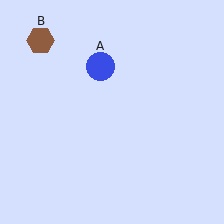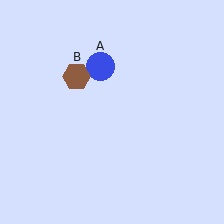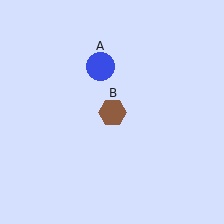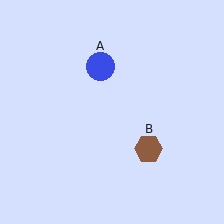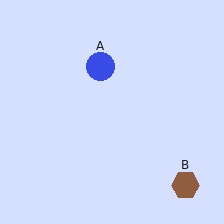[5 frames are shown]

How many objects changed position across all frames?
1 object changed position: brown hexagon (object B).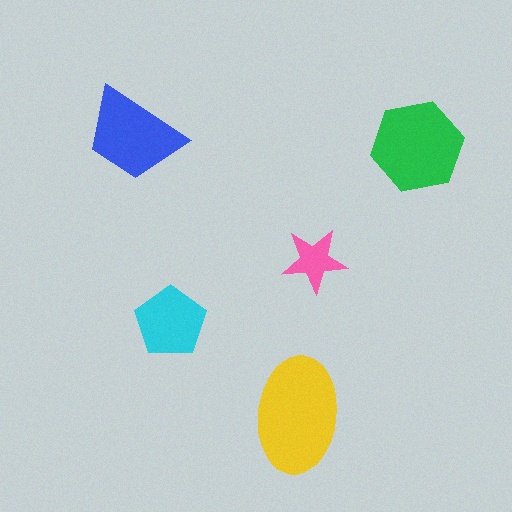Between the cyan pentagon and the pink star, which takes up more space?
The cyan pentagon.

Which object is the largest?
The yellow ellipse.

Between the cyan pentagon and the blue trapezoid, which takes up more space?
The blue trapezoid.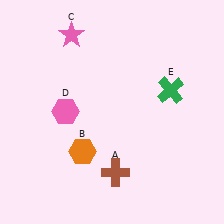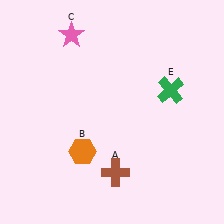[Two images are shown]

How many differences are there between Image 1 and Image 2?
There is 1 difference between the two images.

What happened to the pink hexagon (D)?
The pink hexagon (D) was removed in Image 2. It was in the top-left area of Image 1.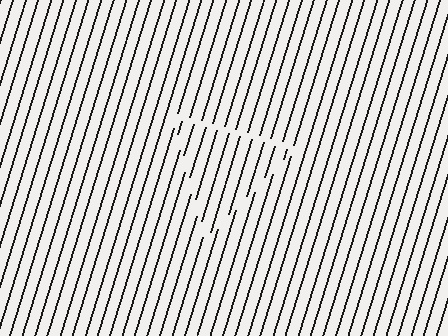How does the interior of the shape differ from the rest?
The interior of the shape contains the same grating, shifted by half a period — the contour is defined by the phase discontinuity where line-ends from the inner and outer gratings abut.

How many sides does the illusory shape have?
3 sides — the line-ends trace a triangle.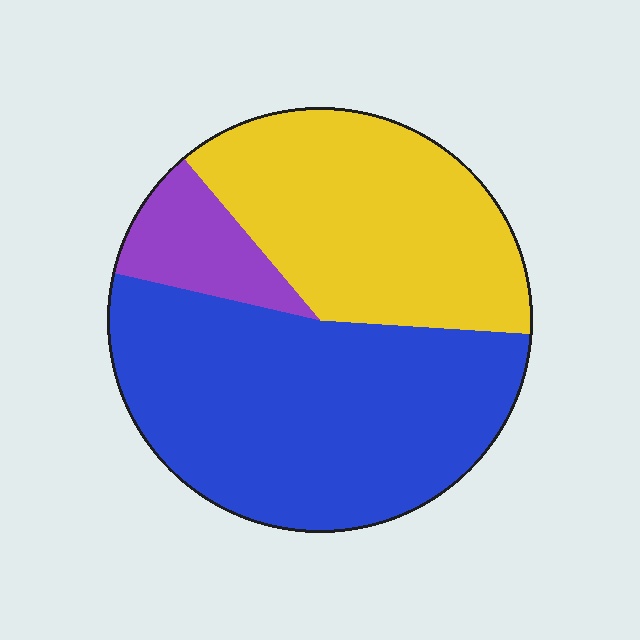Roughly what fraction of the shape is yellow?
Yellow covers roughly 35% of the shape.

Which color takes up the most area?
Blue, at roughly 50%.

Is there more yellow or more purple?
Yellow.